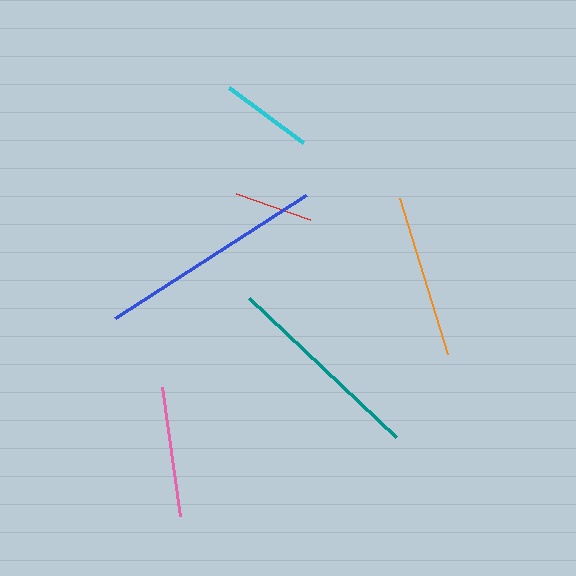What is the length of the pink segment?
The pink segment is approximately 130 pixels long.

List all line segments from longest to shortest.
From longest to shortest: blue, teal, orange, pink, cyan, red.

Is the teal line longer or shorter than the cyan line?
The teal line is longer than the cyan line.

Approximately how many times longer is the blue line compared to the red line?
The blue line is approximately 2.9 times the length of the red line.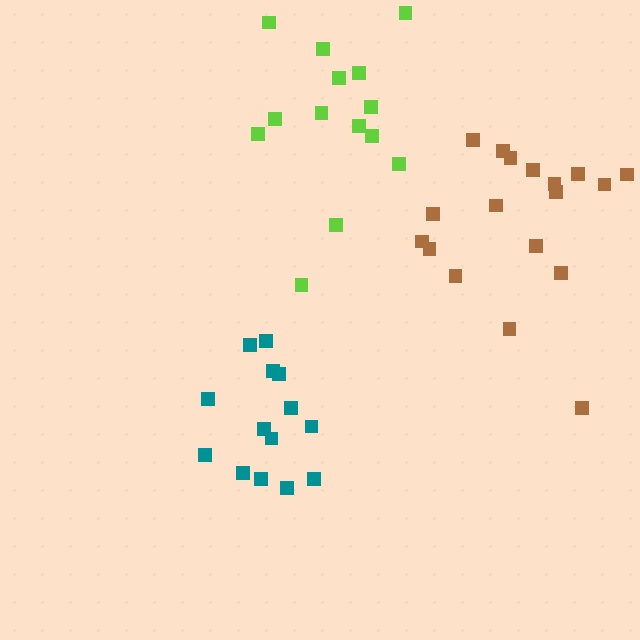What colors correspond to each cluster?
The clusters are colored: teal, brown, lime.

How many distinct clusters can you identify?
There are 3 distinct clusters.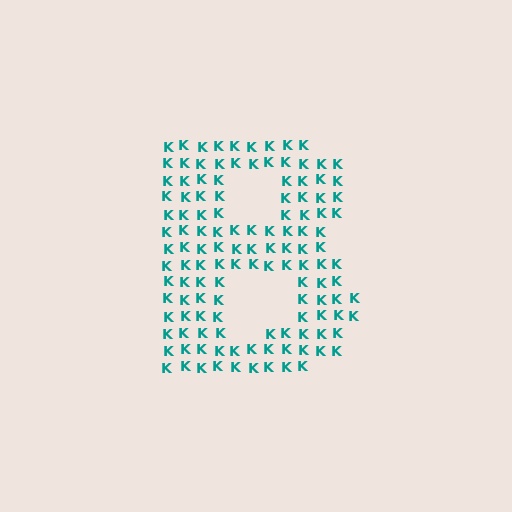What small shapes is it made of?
It is made of small letter K's.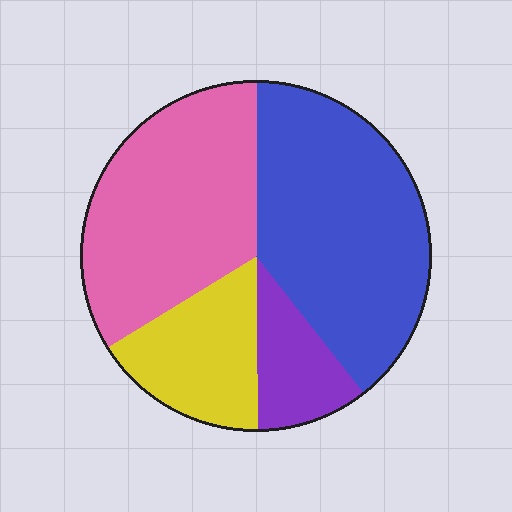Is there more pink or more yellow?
Pink.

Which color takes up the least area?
Purple, at roughly 10%.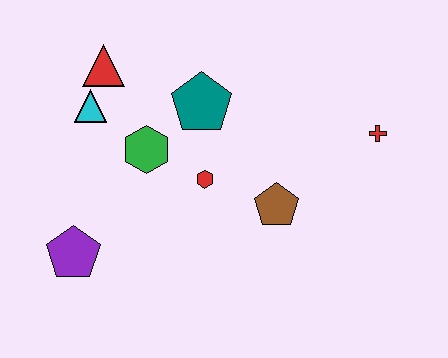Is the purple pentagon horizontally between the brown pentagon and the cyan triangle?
No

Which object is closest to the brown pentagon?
The red hexagon is closest to the brown pentagon.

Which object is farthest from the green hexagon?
The red cross is farthest from the green hexagon.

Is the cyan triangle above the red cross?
Yes